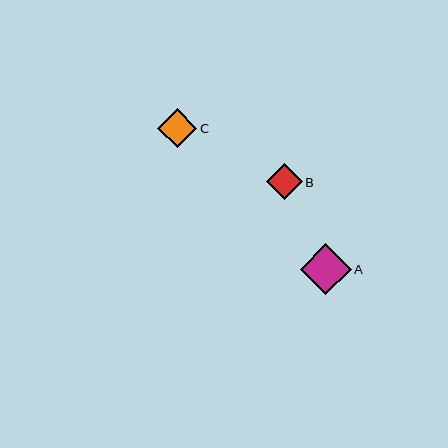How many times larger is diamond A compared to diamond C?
Diamond A is approximately 1.3 times the size of diamond C.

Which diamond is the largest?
Diamond A is the largest with a size of approximately 51 pixels.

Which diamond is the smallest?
Diamond B is the smallest with a size of approximately 36 pixels.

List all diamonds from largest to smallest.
From largest to smallest: A, C, B.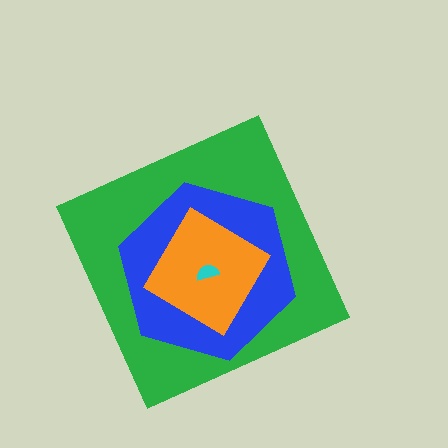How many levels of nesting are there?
4.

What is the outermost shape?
The green diamond.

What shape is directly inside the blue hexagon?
The orange diamond.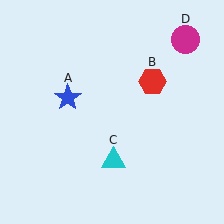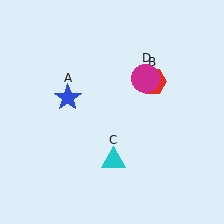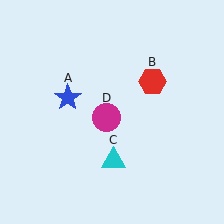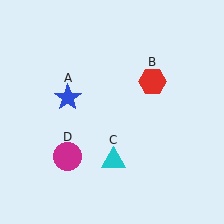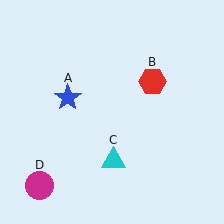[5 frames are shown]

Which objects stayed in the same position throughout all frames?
Blue star (object A) and red hexagon (object B) and cyan triangle (object C) remained stationary.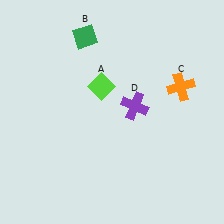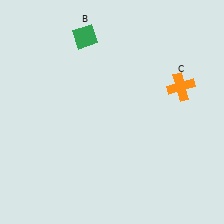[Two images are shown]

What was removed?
The lime diamond (A), the purple cross (D) were removed in Image 2.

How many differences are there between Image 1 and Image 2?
There are 2 differences between the two images.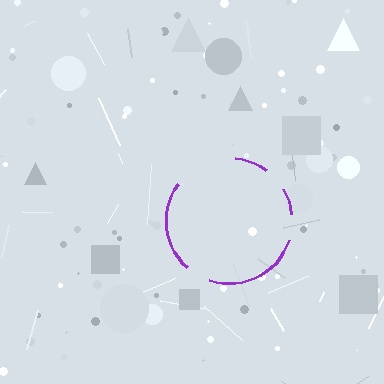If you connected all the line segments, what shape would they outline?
They would outline a circle.